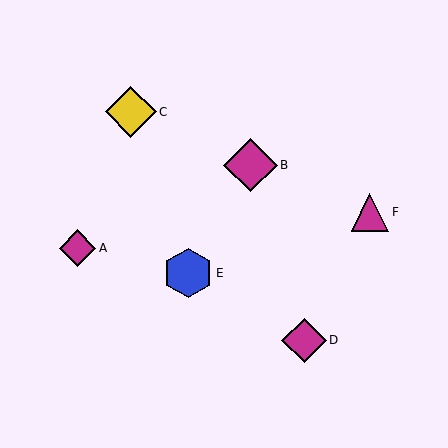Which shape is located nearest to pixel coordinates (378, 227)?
The magenta triangle (labeled F) at (370, 212) is nearest to that location.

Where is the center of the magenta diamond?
The center of the magenta diamond is at (304, 340).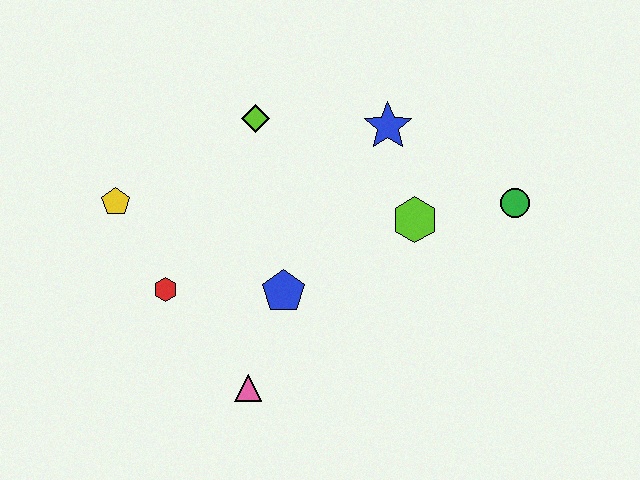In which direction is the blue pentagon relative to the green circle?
The blue pentagon is to the left of the green circle.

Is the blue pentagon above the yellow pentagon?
No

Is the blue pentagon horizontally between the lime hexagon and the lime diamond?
Yes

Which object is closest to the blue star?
The lime hexagon is closest to the blue star.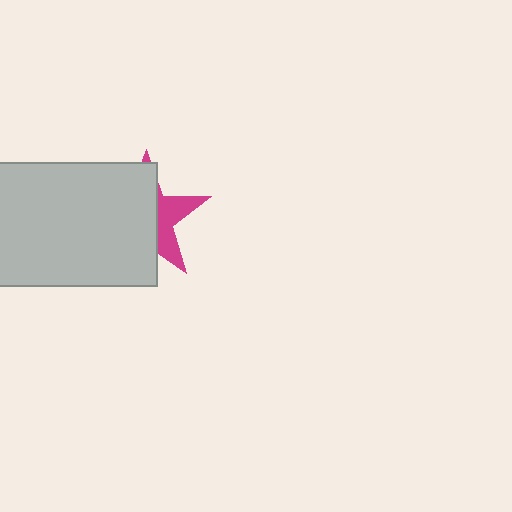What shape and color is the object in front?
The object in front is a light gray rectangle.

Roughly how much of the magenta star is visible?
A small part of it is visible (roughly 34%).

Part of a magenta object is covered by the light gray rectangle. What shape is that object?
It is a star.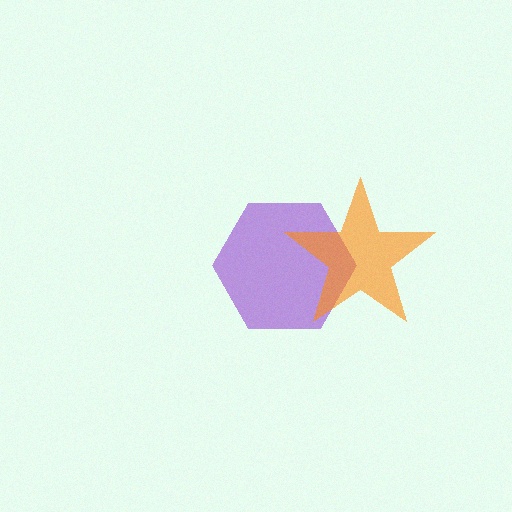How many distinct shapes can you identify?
There are 2 distinct shapes: a purple hexagon, an orange star.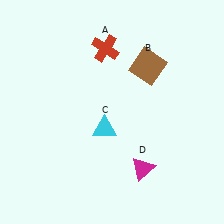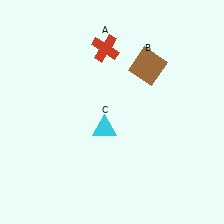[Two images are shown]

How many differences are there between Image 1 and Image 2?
There is 1 difference between the two images.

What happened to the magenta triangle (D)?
The magenta triangle (D) was removed in Image 2. It was in the bottom-right area of Image 1.